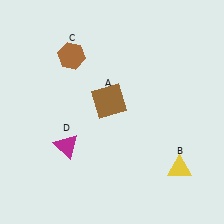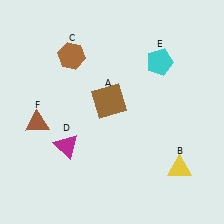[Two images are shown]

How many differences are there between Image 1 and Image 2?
There are 2 differences between the two images.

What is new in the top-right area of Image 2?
A cyan pentagon (E) was added in the top-right area of Image 2.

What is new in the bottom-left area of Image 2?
A brown triangle (F) was added in the bottom-left area of Image 2.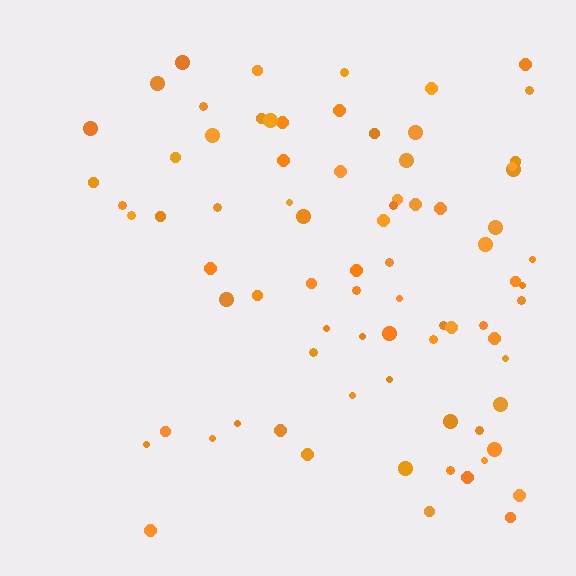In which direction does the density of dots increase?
From left to right, with the right side densest.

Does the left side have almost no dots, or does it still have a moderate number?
Still a moderate number, just noticeably fewer than the right.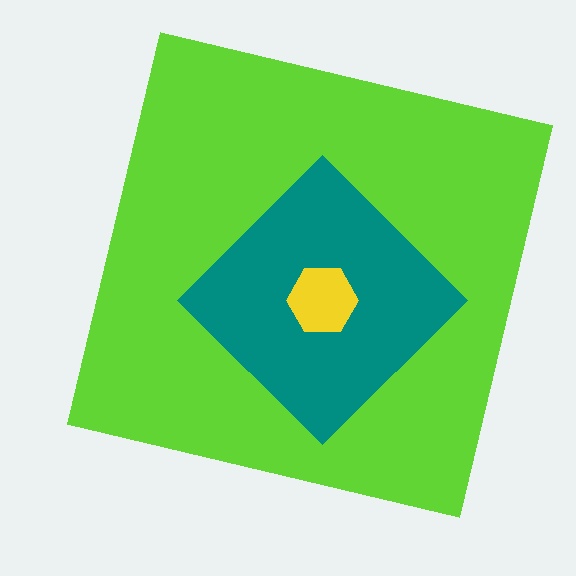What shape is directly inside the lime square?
The teal diamond.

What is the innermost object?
The yellow hexagon.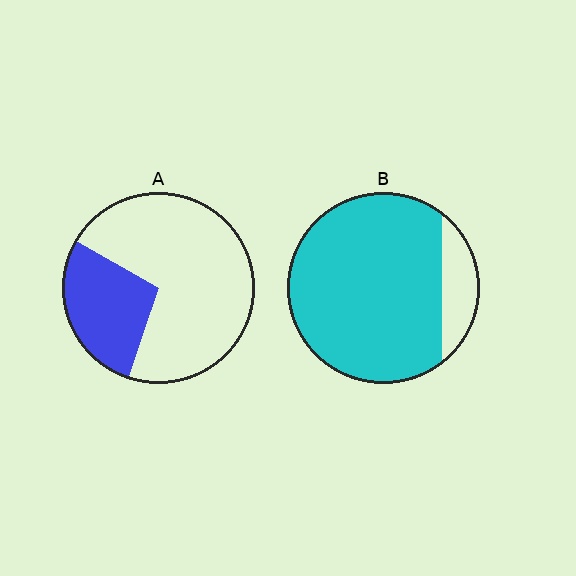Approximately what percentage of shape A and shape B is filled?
A is approximately 30% and B is approximately 85%.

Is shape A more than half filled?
No.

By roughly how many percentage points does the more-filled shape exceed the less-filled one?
By roughly 60 percentage points (B over A).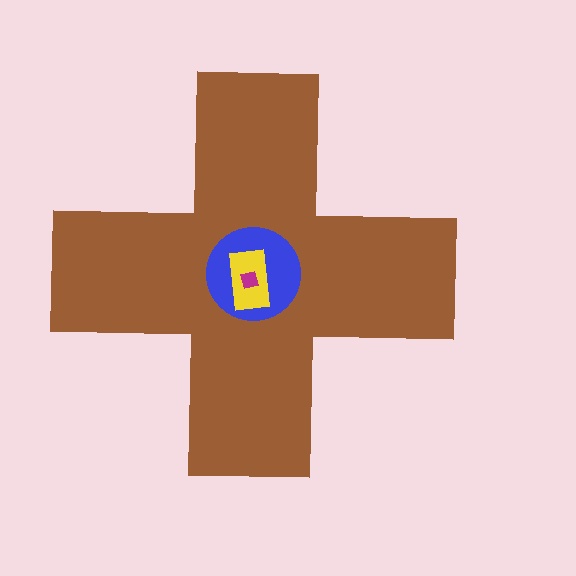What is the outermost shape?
The brown cross.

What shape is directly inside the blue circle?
The yellow rectangle.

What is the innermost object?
The magenta square.